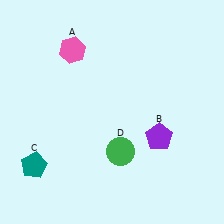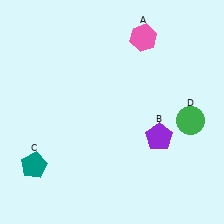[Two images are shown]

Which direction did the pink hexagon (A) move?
The pink hexagon (A) moved right.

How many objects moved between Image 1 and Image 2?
2 objects moved between the two images.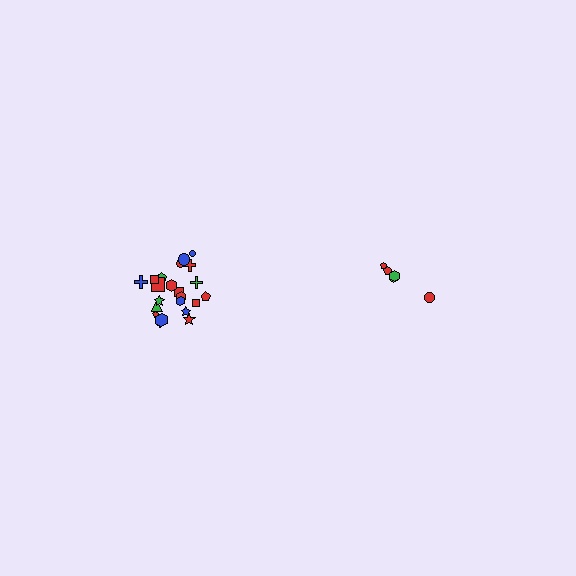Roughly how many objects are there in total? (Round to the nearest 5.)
Roughly 25 objects in total.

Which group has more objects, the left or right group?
The left group.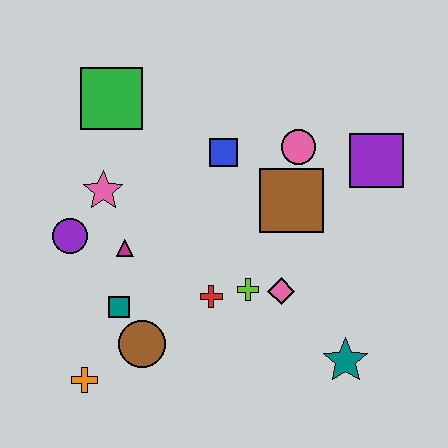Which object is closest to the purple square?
The pink circle is closest to the purple square.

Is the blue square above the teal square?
Yes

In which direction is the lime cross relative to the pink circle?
The lime cross is below the pink circle.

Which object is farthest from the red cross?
The green square is farthest from the red cross.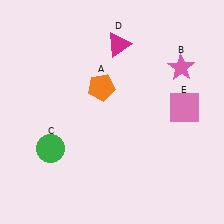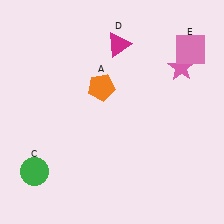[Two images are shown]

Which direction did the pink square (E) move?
The pink square (E) moved up.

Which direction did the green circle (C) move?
The green circle (C) moved down.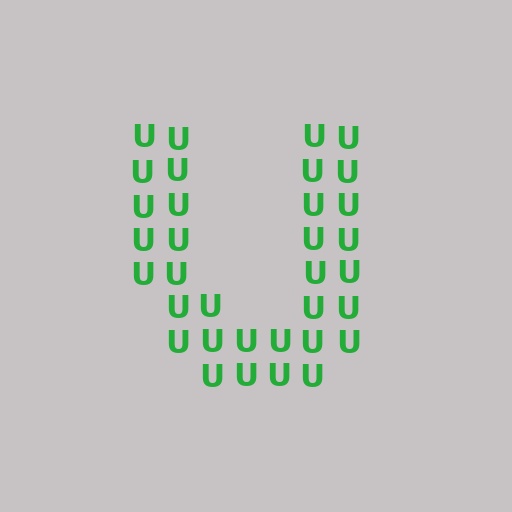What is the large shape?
The large shape is the letter U.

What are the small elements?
The small elements are letter U's.